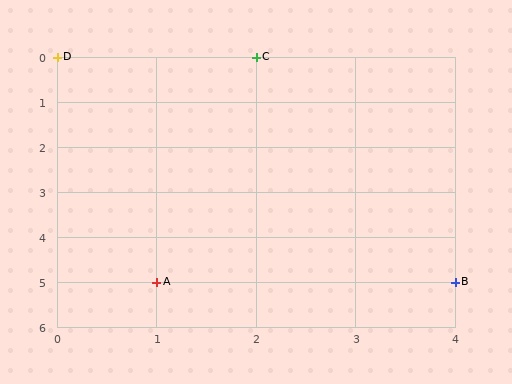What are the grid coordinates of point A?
Point A is at grid coordinates (1, 5).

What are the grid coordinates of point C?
Point C is at grid coordinates (2, 0).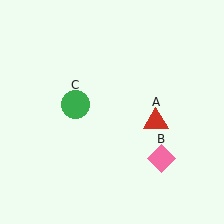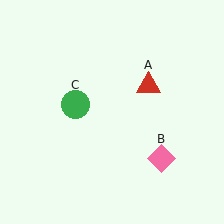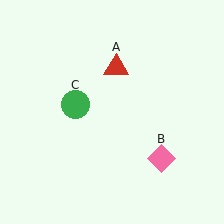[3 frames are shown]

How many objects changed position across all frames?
1 object changed position: red triangle (object A).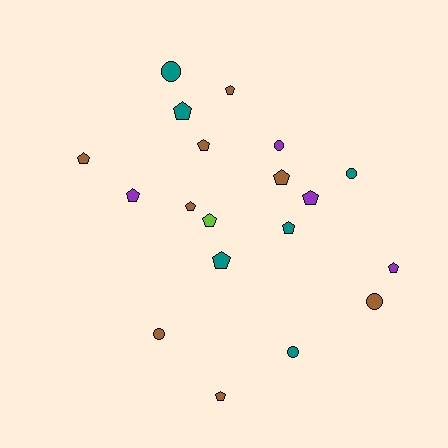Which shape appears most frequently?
Pentagon, with 13 objects.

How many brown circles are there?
There are 2 brown circles.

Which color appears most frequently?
Brown, with 8 objects.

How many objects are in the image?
There are 19 objects.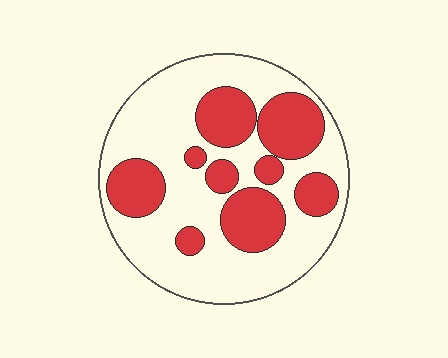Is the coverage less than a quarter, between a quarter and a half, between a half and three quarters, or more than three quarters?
Between a quarter and a half.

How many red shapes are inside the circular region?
9.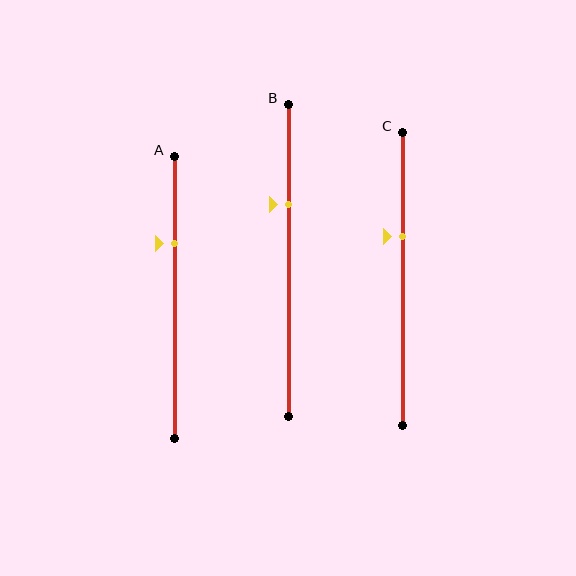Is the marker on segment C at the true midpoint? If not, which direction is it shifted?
No, the marker on segment C is shifted upward by about 15% of the segment length.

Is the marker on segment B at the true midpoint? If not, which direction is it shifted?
No, the marker on segment B is shifted upward by about 18% of the segment length.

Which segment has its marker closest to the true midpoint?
Segment C has its marker closest to the true midpoint.